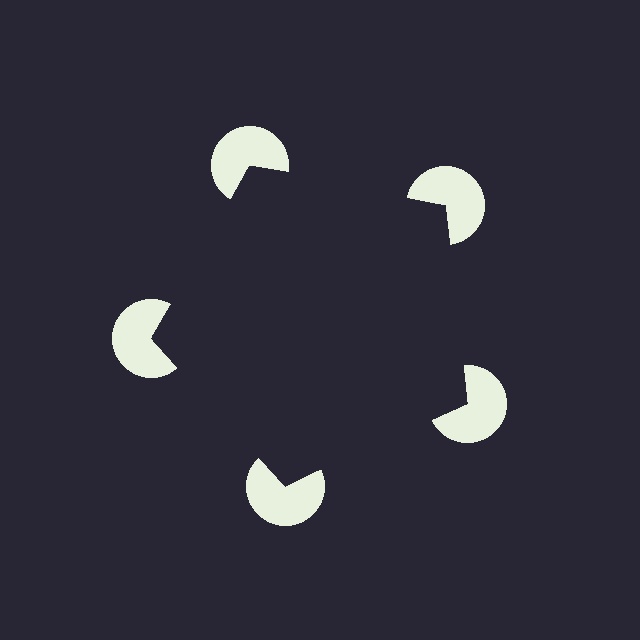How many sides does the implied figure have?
5 sides.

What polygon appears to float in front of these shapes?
An illusory pentagon — its edges are inferred from the aligned wedge cuts in the pac-man discs, not physically drawn.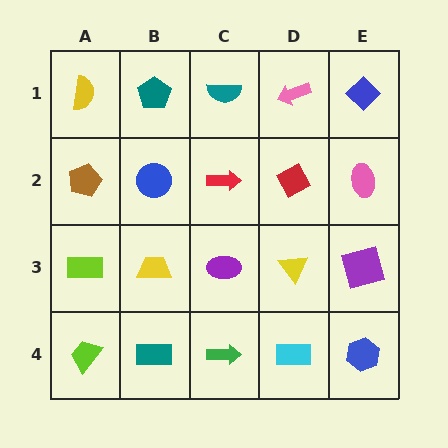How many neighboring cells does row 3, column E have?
3.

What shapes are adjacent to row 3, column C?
A red arrow (row 2, column C), a green arrow (row 4, column C), a yellow trapezoid (row 3, column B), a yellow triangle (row 3, column D).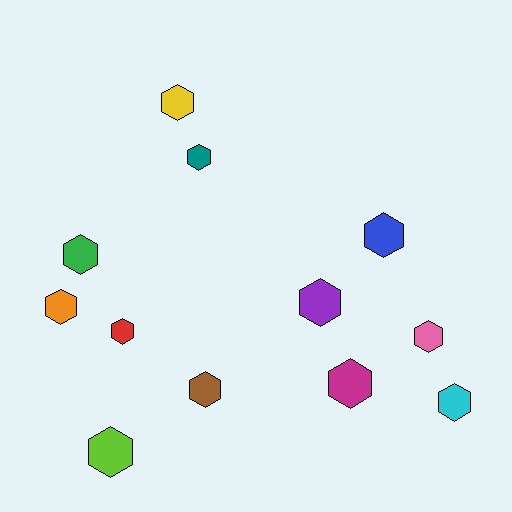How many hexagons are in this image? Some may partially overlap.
There are 12 hexagons.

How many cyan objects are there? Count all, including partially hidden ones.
There is 1 cyan object.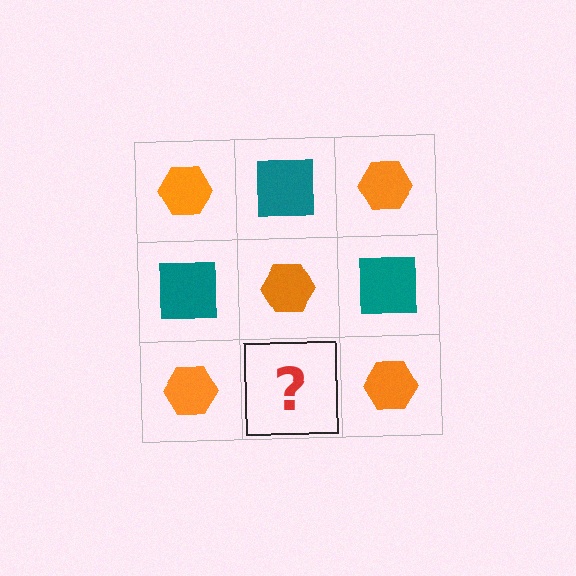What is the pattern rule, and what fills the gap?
The rule is that it alternates orange hexagon and teal square in a checkerboard pattern. The gap should be filled with a teal square.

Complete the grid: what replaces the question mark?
The question mark should be replaced with a teal square.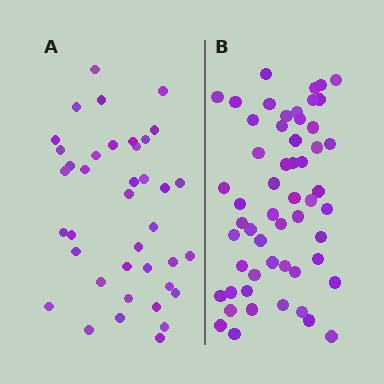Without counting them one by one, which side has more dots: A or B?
Region B (the right region) has more dots.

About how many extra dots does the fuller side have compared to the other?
Region B has approximately 15 more dots than region A.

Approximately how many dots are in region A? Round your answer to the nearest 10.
About 40 dots. (The exact count is 39, which rounds to 40.)